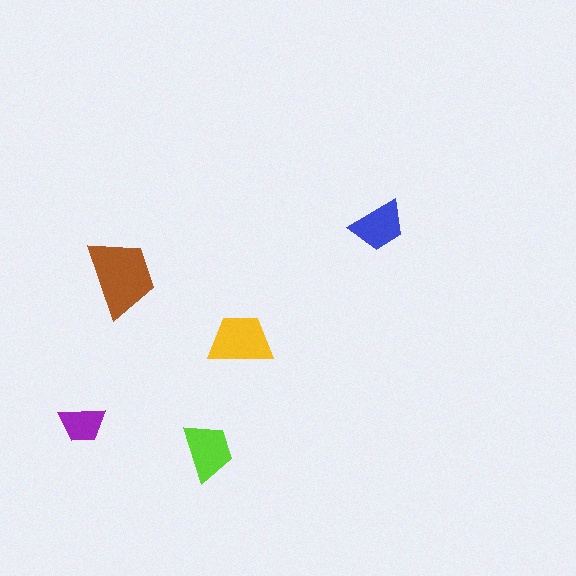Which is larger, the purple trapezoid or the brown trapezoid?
The brown one.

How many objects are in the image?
There are 5 objects in the image.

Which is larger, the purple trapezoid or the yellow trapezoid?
The yellow one.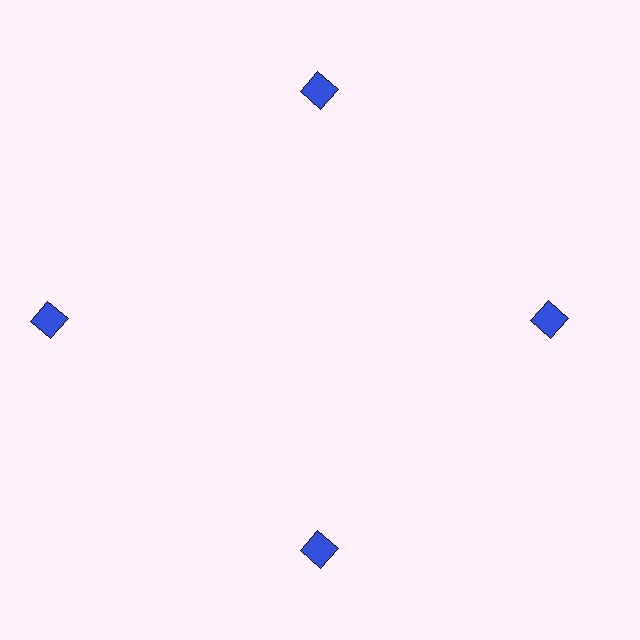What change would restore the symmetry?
The symmetry would be restored by moving it inward, back onto the ring so that all 4 diamonds sit at equal angles and equal distance from the center.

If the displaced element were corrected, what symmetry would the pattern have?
It would have 4-fold rotational symmetry — the pattern would map onto itself every 90 degrees.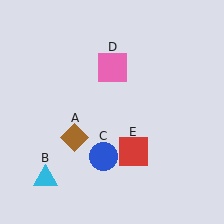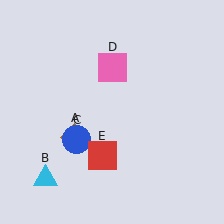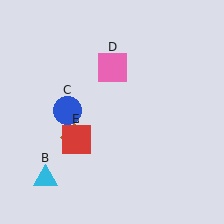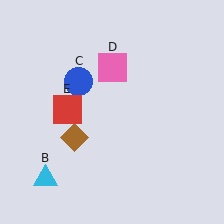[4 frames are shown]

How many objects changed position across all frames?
2 objects changed position: blue circle (object C), red square (object E).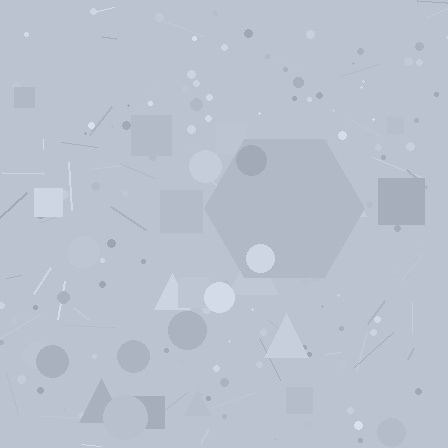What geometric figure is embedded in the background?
A hexagon is embedded in the background.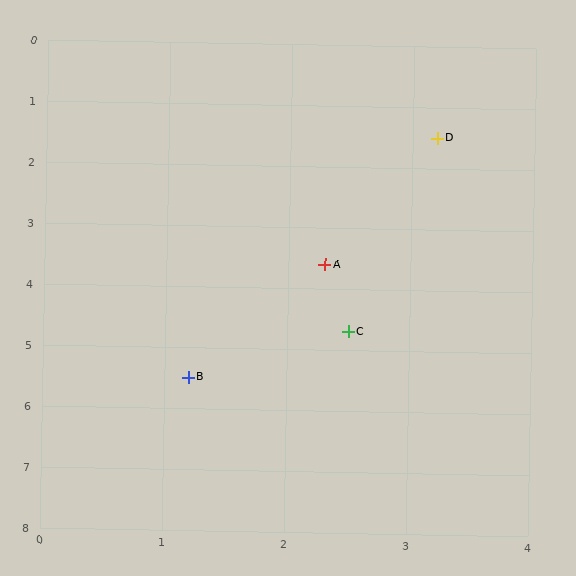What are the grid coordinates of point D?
Point D is at approximately (3.2, 1.5).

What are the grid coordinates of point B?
Point B is at approximately (1.2, 5.5).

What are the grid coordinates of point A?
Point A is at approximately (2.3, 3.6).